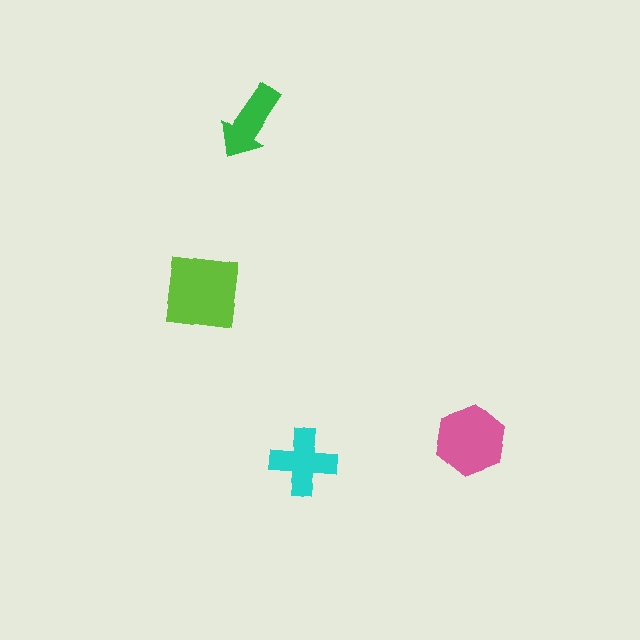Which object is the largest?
The lime square.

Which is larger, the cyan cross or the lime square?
The lime square.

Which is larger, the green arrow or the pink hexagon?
The pink hexagon.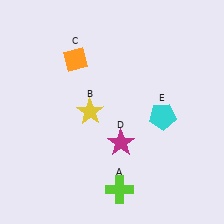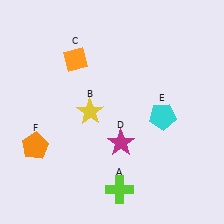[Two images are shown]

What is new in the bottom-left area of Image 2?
An orange pentagon (F) was added in the bottom-left area of Image 2.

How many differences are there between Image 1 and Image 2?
There is 1 difference between the two images.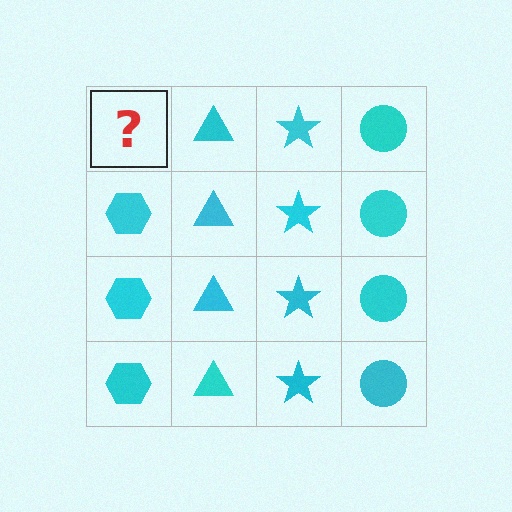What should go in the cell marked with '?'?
The missing cell should contain a cyan hexagon.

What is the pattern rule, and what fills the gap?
The rule is that each column has a consistent shape. The gap should be filled with a cyan hexagon.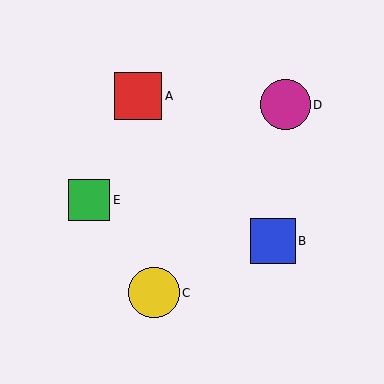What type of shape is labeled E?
Shape E is a green square.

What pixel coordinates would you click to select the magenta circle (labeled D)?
Click at (285, 105) to select the magenta circle D.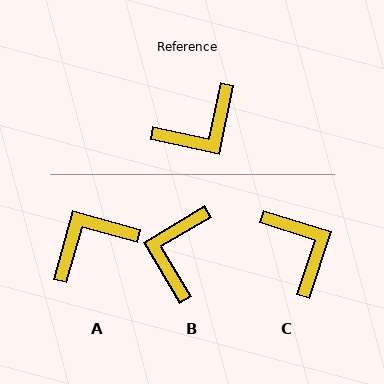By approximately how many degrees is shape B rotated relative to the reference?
Approximately 137 degrees clockwise.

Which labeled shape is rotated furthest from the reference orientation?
A, about 176 degrees away.